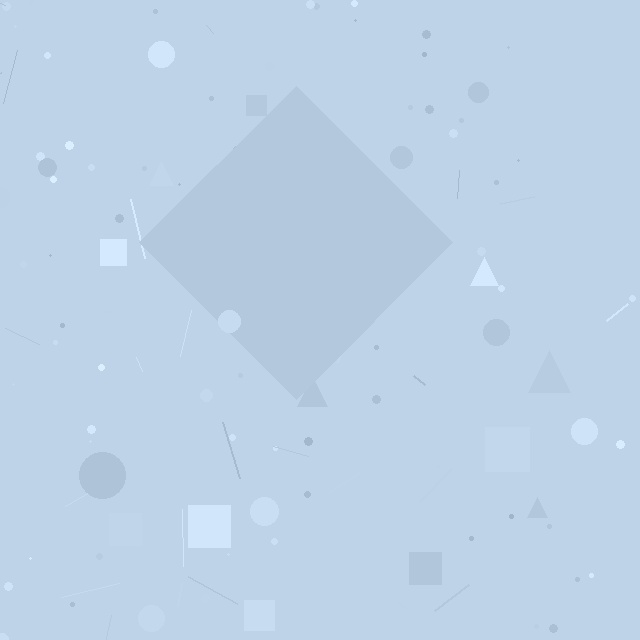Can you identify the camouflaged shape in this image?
The camouflaged shape is a diamond.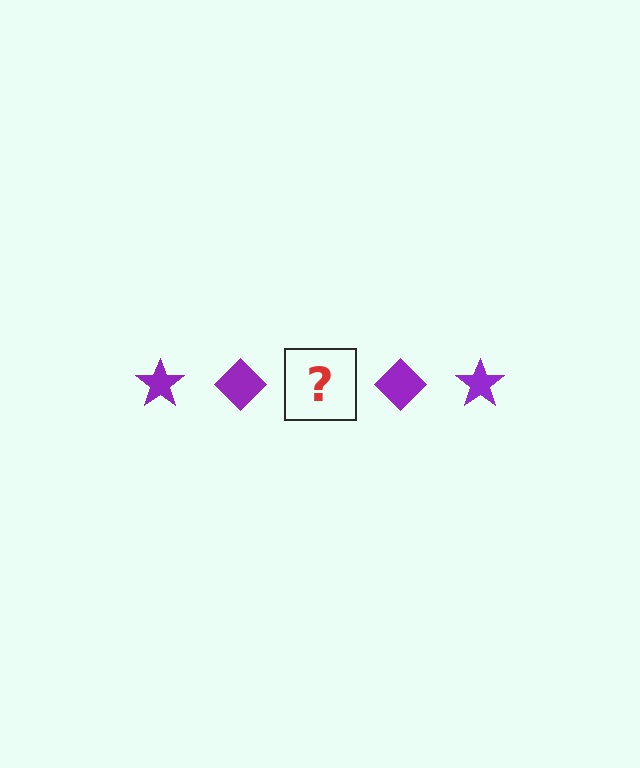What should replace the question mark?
The question mark should be replaced with a purple star.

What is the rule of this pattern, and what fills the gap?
The rule is that the pattern cycles through star, diamond shapes in purple. The gap should be filled with a purple star.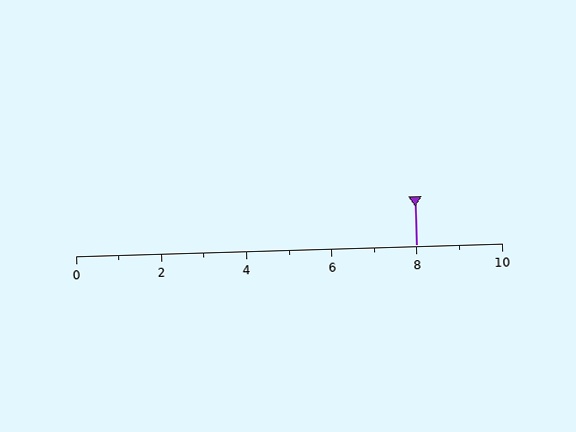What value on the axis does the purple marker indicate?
The marker indicates approximately 8.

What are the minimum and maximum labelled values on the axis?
The axis runs from 0 to 10.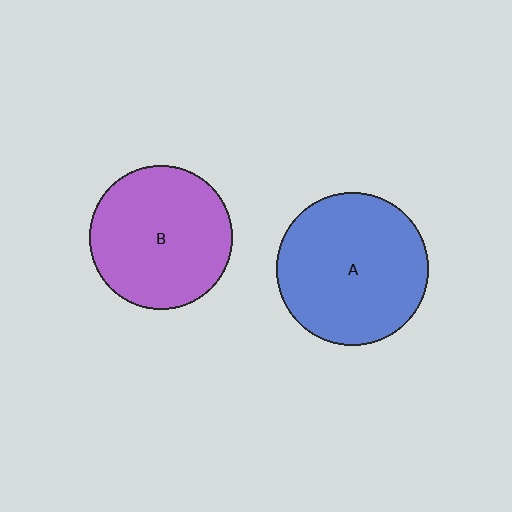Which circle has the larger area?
Circle A (blue).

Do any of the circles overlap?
No, none of the circles overlap.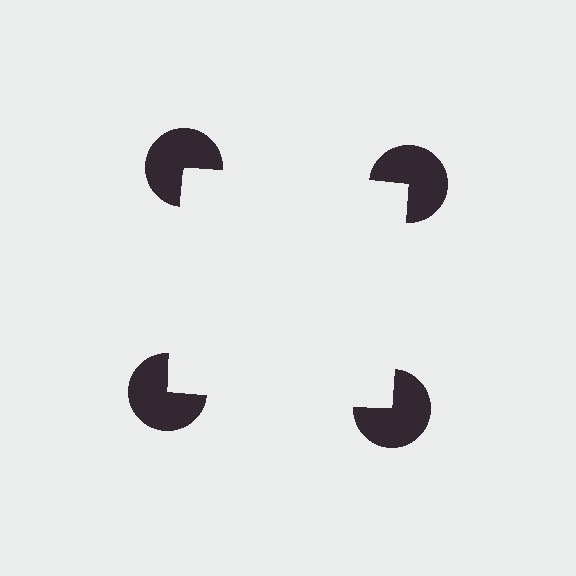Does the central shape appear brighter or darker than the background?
It typically appears slightly brighter than the background, even though no actual brightness change is drawn.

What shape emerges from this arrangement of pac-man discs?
An illusory square — its edges are inferred from the aligned wedge cuts in the pac-man discs, not physically drawn.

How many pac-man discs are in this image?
There are 4 — one at each vertex of the illusory square.